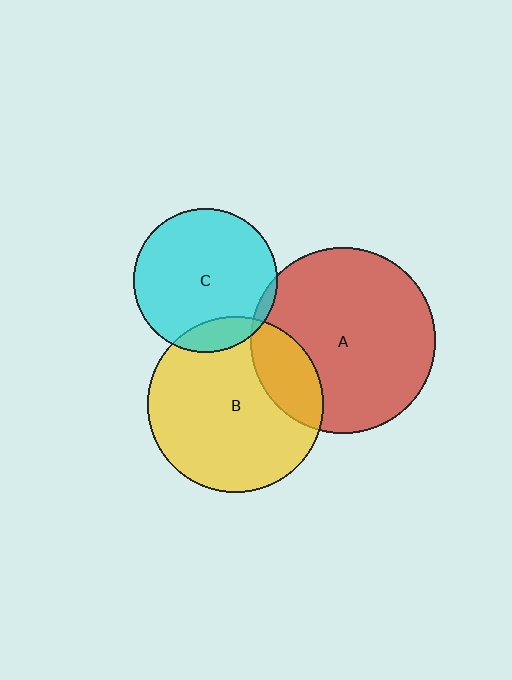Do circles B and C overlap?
Yes.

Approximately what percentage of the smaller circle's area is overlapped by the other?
Approximately 15%.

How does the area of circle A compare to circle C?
Approximately 1.7 times.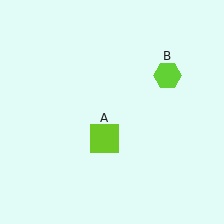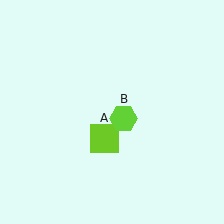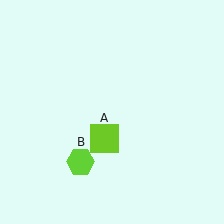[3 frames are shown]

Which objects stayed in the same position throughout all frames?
Lime square (object A) remained stationary.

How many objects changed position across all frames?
1 object changed position: lime hexagon (object B).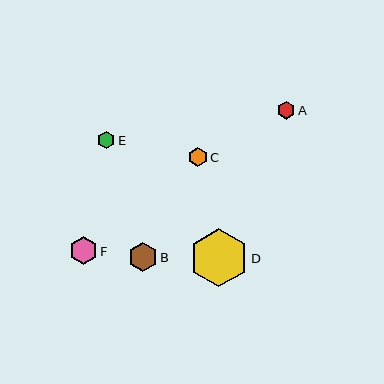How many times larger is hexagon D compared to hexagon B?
Hexagon D is approximately 2.0 times the size of hexagon B.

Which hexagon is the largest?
Hexagon D is the largest with a size of approximately 58 pixels.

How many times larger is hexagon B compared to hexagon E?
Hexagon B is approximately 1.6 times the size of hexagon E.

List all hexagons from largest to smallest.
From largest to smallest: D, B, F, C, E, A.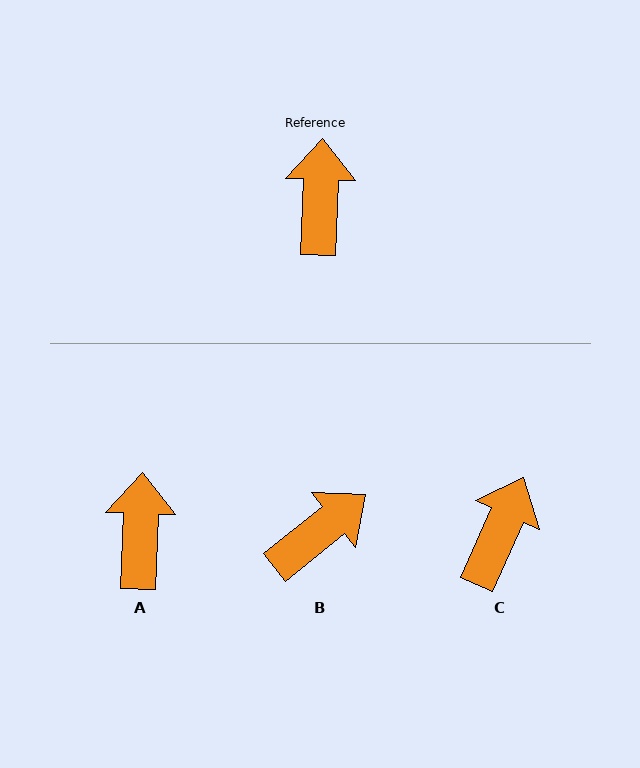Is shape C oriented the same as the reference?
No, it is off by about 22 degrees.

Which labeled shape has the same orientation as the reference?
A.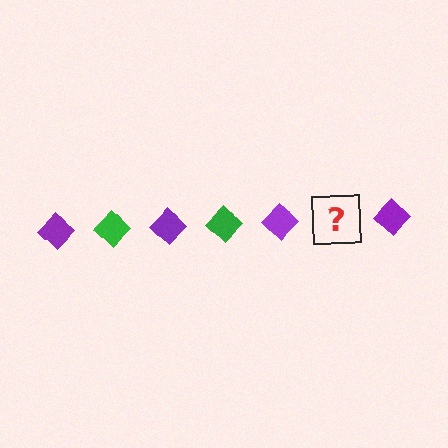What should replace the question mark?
The question mark should be replaced with a green diamond.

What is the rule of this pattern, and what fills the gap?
The rule is that the pattern cycles through purple, green diamonds. The gap should be filled with a green diamond.